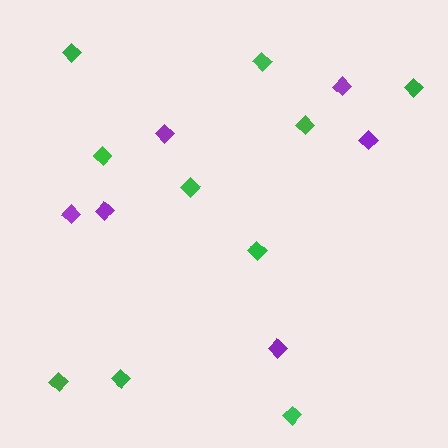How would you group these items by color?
There are 2 groups: one group of purple diamonds (6) and one group of green diamonds (10).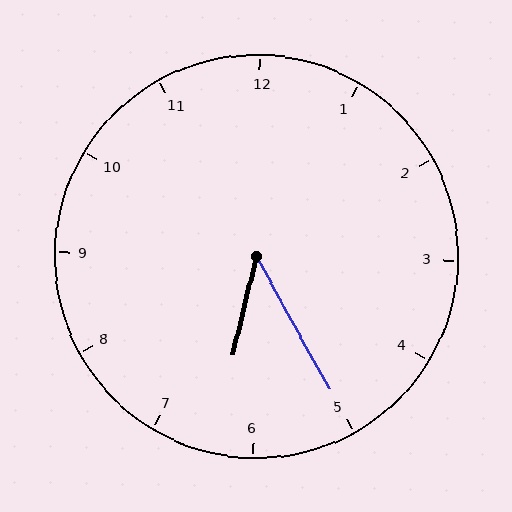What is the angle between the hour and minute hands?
Approximately 42 degrees.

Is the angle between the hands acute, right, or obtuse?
It is acute.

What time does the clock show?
6:25.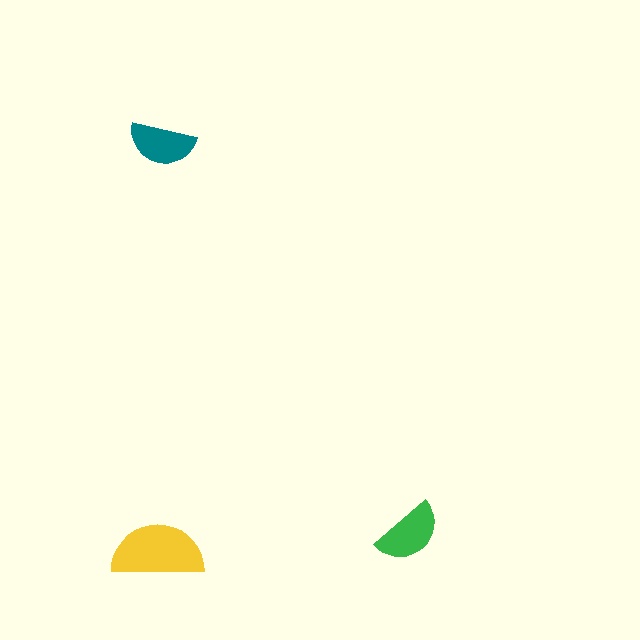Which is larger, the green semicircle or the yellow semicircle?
The yellow one.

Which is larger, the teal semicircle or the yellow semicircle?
The yellow one.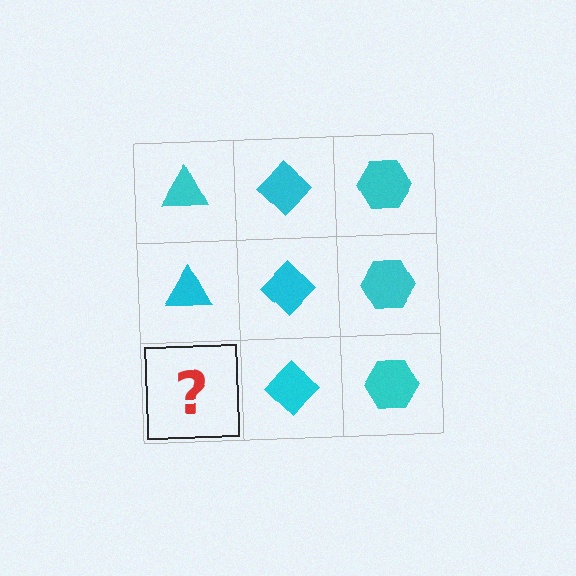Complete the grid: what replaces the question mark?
The question mark should be replaced with a cyan triangle.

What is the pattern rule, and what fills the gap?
The rule is that each column has a consistent shape. The gap should be filled with a cyan triangle.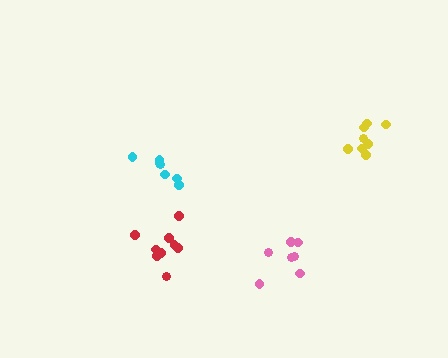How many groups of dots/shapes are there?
There are 4 groups.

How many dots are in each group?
Group 1: 7 dots, Group 2: 8 dots, Group 3: 7 dots, Group 4: 9 dots (31 total).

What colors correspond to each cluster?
The clusters are colored: pink, yellow, cyan, red.